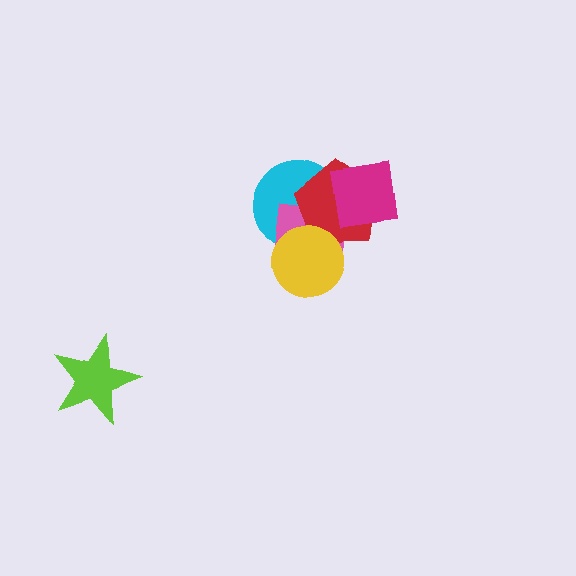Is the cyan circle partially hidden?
Yes, it is partially covered by another shape.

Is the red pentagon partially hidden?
Yes, it is partially covered by another shape.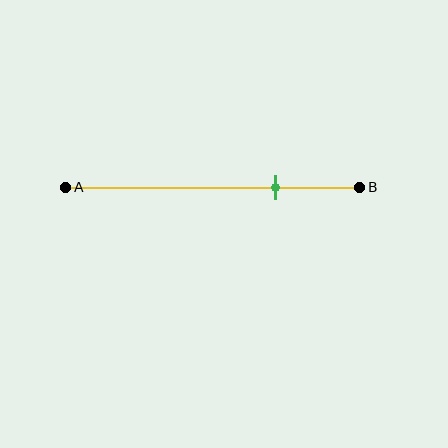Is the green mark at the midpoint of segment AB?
No, the mark is at about 70% from A, not at the 50% midpoint.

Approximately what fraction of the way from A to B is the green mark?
The green mark is approximately 70% of the way from A to B.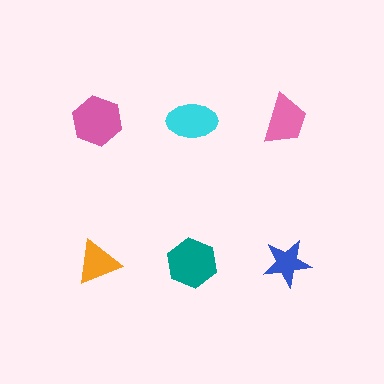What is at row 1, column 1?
A pink hexagon.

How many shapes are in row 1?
3 shapes.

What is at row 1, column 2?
A cyan ellipse.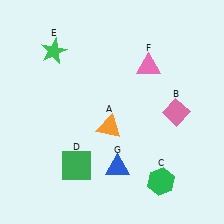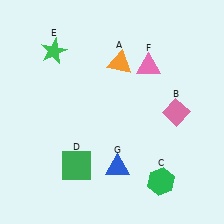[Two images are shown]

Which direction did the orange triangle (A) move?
The orange triangle (A) moved up.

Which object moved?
The orange triangle (A) moved up.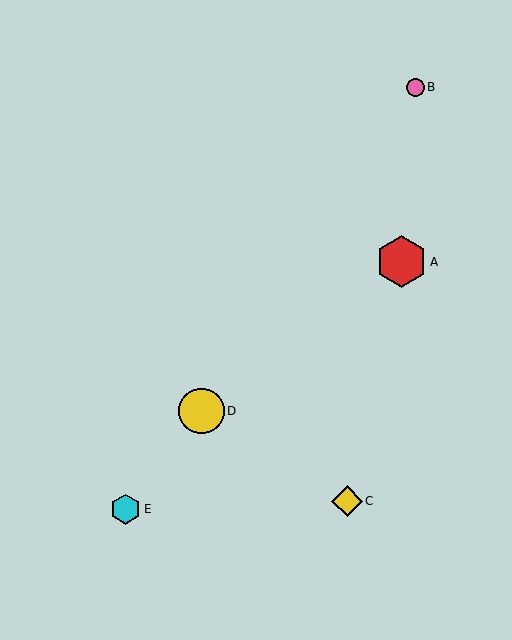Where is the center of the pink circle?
The center of the pink circle is at (415, 87).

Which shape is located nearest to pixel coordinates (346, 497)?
The yellow diamond (labeled C) at (347, 501) is nearest to that location.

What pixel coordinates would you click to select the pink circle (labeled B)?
Click at (415, 87) to select the pink circle B.